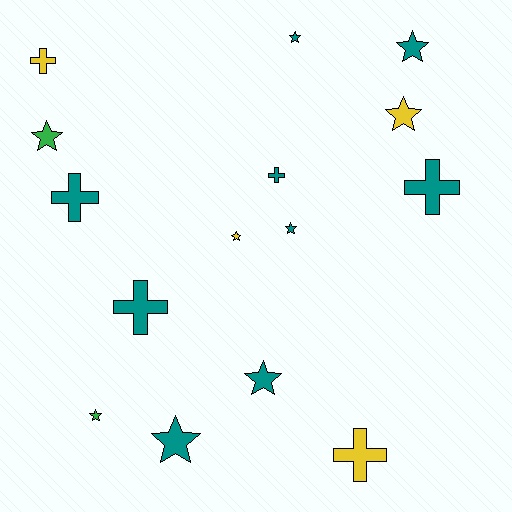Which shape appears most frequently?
Star, with 9 objects.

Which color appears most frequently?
Teal, with 9 objects.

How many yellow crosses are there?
There are 2 yellow crosses.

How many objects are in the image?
There are 15 objects.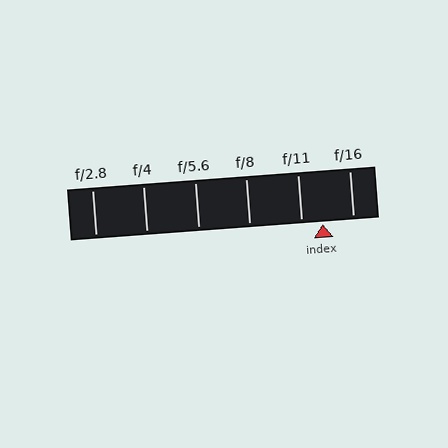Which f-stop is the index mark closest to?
The index mark is closest to f/11.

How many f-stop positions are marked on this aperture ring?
There are 6 f-stop positions marked.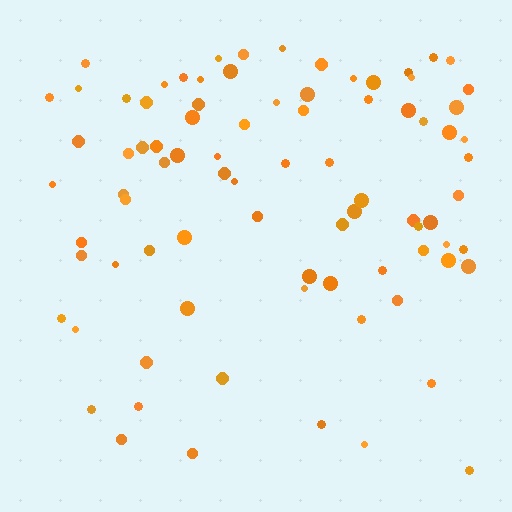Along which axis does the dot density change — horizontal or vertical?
Vertical.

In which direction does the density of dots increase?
From bottom to top, with the top side densest.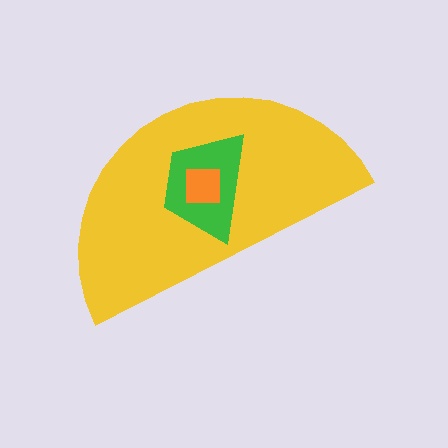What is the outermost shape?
The yellow semicircle.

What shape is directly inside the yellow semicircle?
The green trapezoid.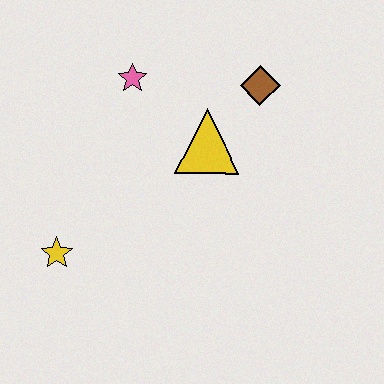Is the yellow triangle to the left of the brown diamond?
Yes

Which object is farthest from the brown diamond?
The yellow star is farthest from the brown diamond.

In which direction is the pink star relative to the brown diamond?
The pink star is to the left of the brown diamond.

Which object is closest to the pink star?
The yellow triangle is closest to the pink star.